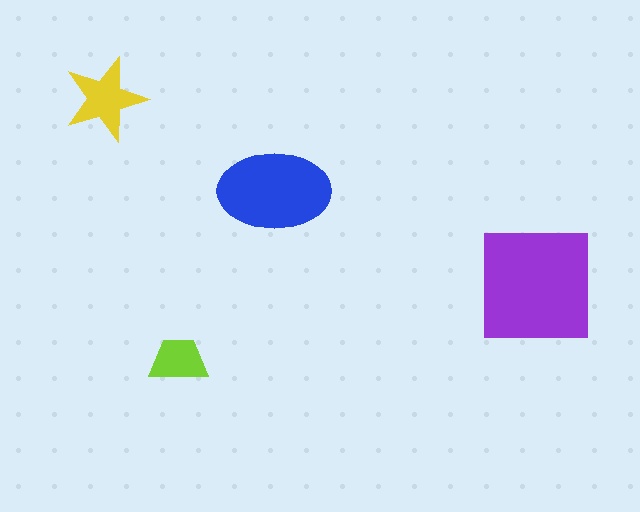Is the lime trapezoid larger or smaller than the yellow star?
Smaller.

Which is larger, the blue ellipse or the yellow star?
The blue ellipse.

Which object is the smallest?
The lime trapezoid.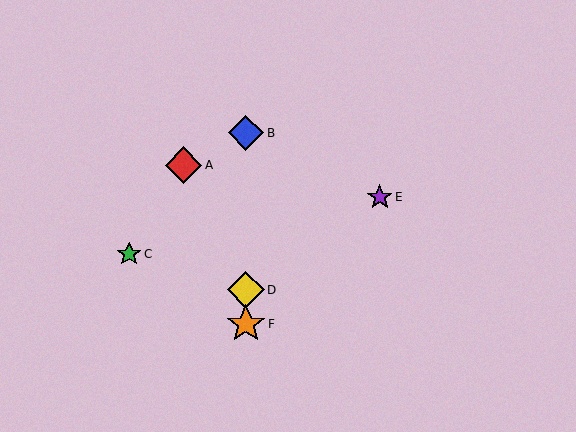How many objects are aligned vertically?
3 objects (B, D, F) are aligned vertically.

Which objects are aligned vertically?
Objects B, D, F are aligned vertically.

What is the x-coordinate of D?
Object D is at x≈246.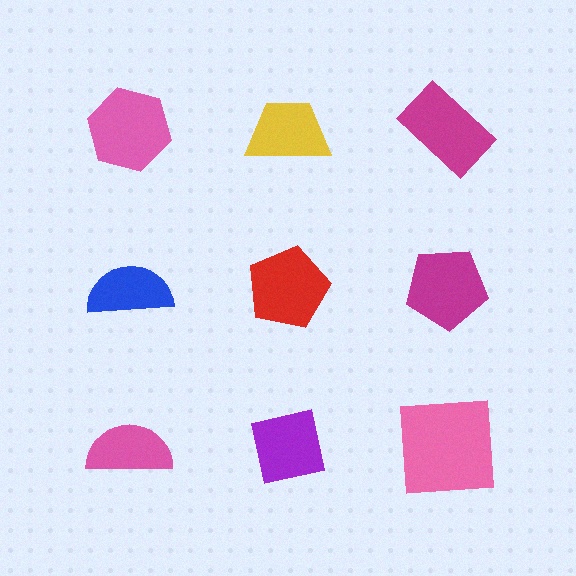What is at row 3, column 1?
A pink semicircle.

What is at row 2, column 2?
A red pentagon.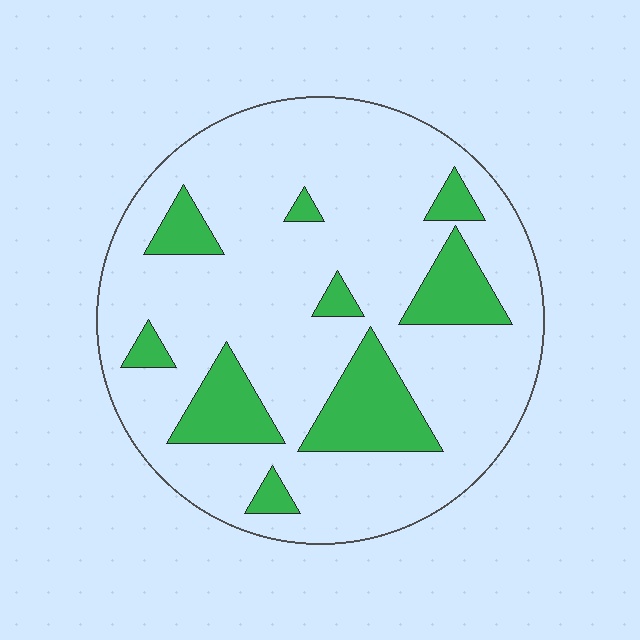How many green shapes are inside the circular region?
9.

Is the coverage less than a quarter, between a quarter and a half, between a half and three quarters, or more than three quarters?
Less than a quarter.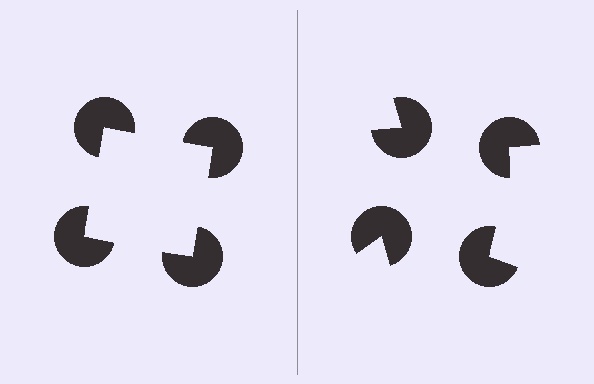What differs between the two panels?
The pac-man discs are positioned identically on both sides; only the wedge orientations differ. On the left they align to a square; on the right they are misaligned.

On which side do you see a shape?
An illusory square appears on the left side. On the right side the wedge cuts are rotated, so no coherent shape forms.